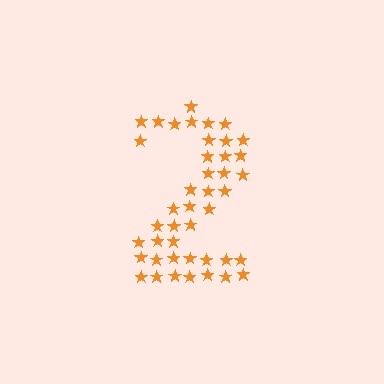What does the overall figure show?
The overall figure shows the digit 2.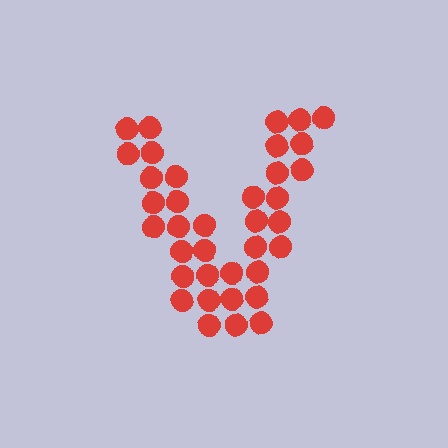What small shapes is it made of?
It is made of small circles.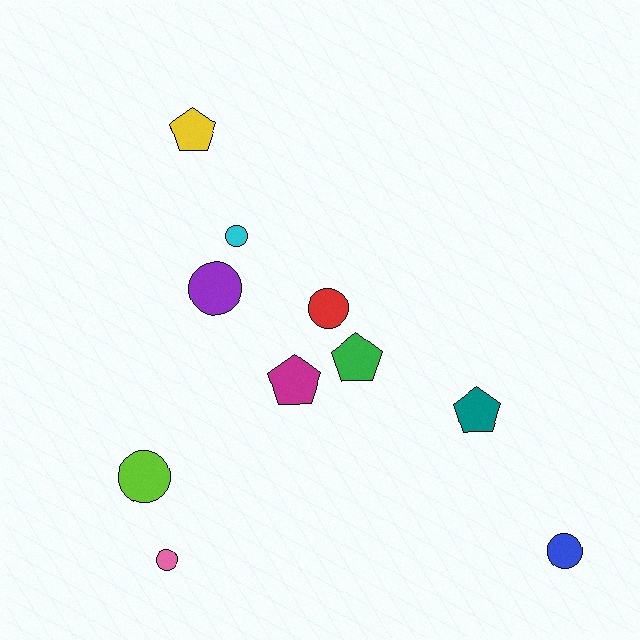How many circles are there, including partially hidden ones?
There are 6 circles.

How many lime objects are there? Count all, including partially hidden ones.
There is 1 lime object.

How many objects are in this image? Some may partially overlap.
There are 10 objects.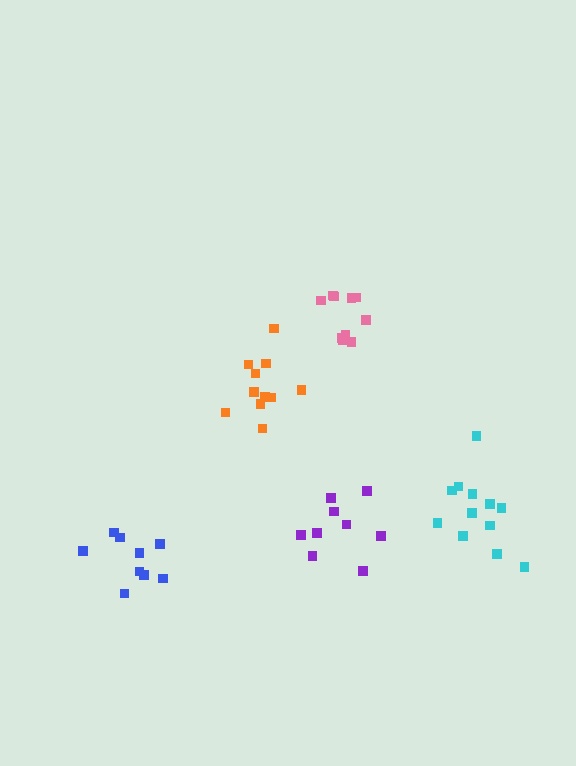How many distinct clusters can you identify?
There are 5 distinct clusters.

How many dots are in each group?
Group 1: 9 dots, Group 2: 12 dots, Group 3: 10 dots, Group 4: 9 dots, Group 5: 11 dots (51 total).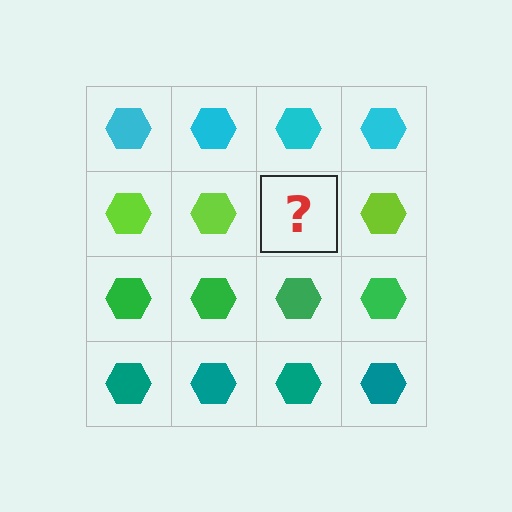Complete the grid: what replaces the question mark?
The question mark should be replaced with a lime hexagon.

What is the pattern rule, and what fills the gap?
The rule is that each row has a consistent color. The gap should be filled with a lime hexagon.